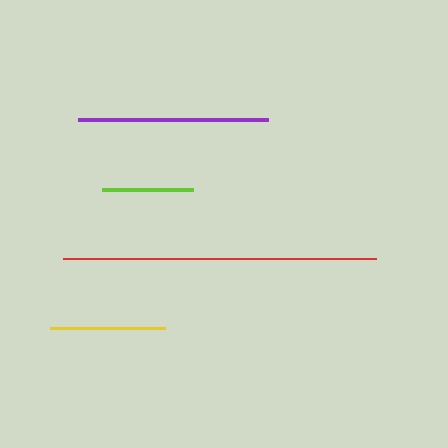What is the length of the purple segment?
The purple segment is approximately 190 pixels long.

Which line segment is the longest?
The red line is the longest at approximately 312 pixels.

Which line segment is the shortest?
The lime line is the shortest at approximately 91 pixels.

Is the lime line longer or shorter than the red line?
The red line is longer than the lime line.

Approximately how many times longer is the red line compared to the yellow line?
The red line is approximately 2.7 times the length of the yellow line.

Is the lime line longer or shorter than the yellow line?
The yellow line is longer than the lime line.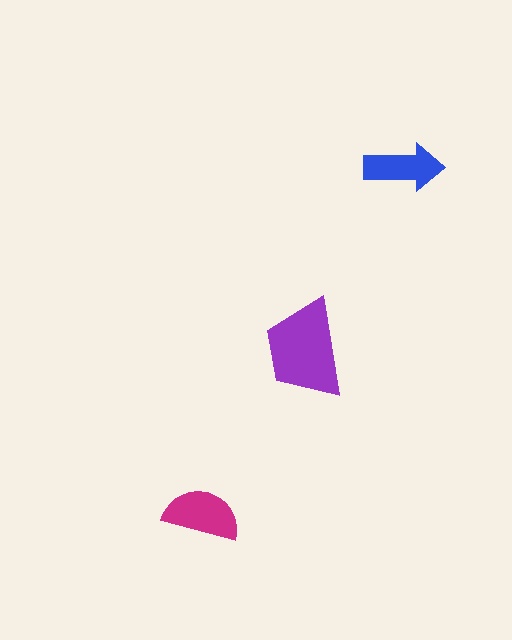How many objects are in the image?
There are 3 objects in the image.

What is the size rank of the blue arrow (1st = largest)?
3rd.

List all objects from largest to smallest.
The purple trapezoid, the magenta semicircle, the blue arrow.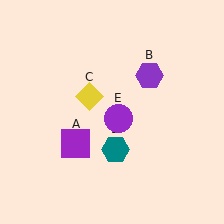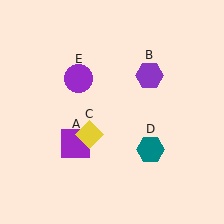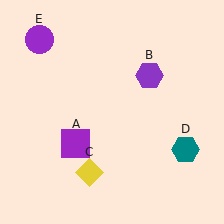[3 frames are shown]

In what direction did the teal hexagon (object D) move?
The teal hexagon (object D) moved right.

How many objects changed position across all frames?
3 objects changed position: yellow diamond (object C), teal hexagon (object D), purple circle (object E).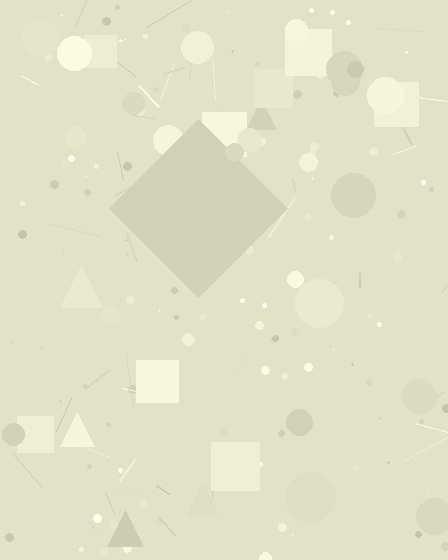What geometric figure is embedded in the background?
A diamond is embedded in the background.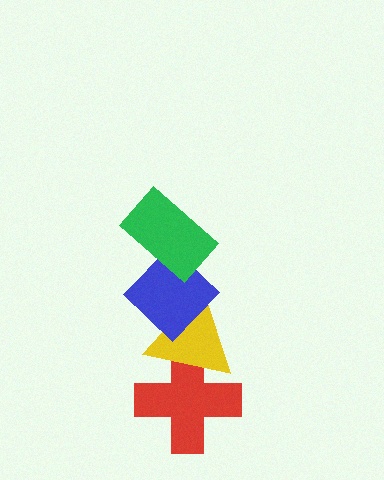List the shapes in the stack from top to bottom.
From top to bottom: the green rectangle, the blue diamond, the yellow triangle, the red cross.